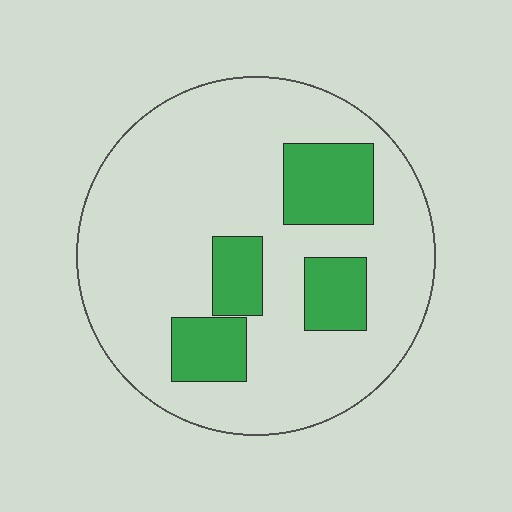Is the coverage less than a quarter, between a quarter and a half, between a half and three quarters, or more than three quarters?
Less than a quarter.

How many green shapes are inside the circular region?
4.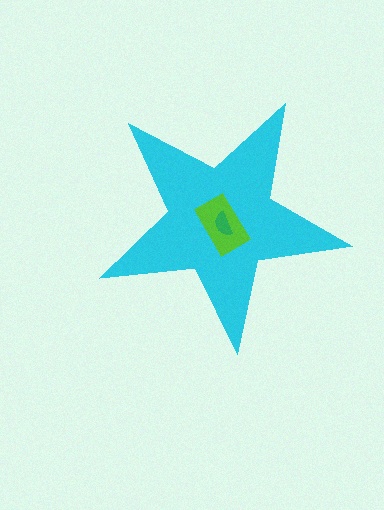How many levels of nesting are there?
3.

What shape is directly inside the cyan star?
The lime rectangle.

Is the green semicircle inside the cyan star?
Yes.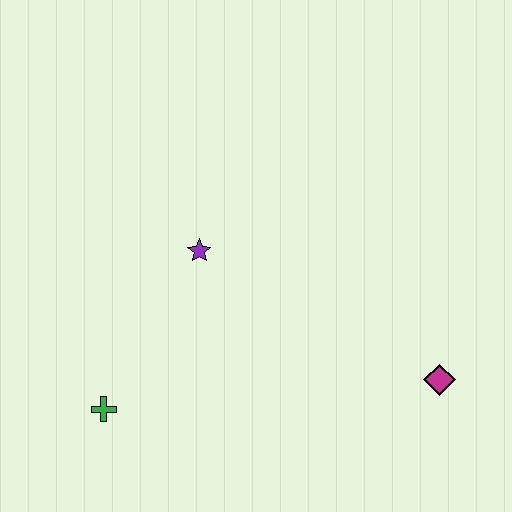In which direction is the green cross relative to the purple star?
The green cross is below the purple star.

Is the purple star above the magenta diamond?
Yes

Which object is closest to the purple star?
The green cross is closest to the purple star.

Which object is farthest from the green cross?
The magenta diamond is farthest from the green cross.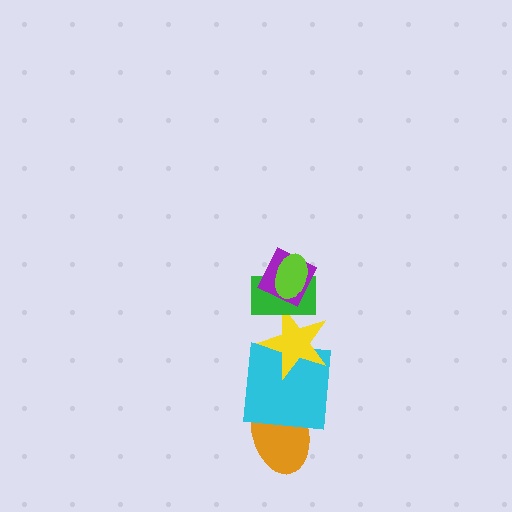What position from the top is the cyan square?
The cyan square is 5th from the top.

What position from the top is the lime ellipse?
The lime ellipse is 1st from the top.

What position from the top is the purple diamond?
The purple diamond is 2nd from the top.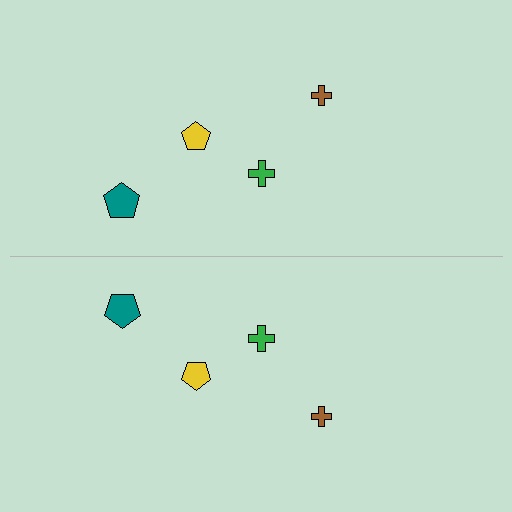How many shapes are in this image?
There are 8 shapes in this image.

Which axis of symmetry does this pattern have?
The pattern has a horizontal axis of symmetry running through the center of the image.